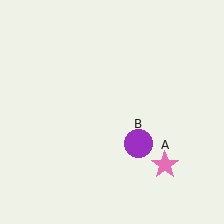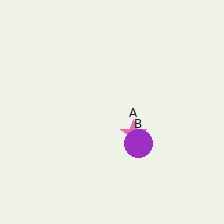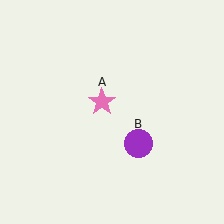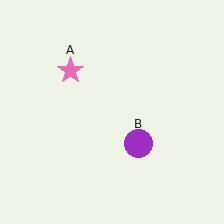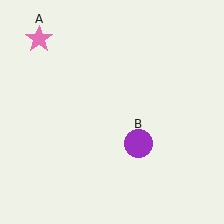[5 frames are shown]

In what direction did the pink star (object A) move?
The pink star (object A) moved up and to the left.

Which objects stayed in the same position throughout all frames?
Purple circle (object B) remained stationary.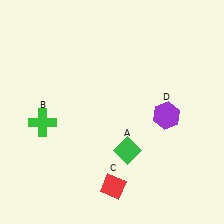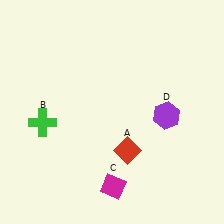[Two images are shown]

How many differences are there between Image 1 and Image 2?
There are 2 differences between the two images.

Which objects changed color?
A changed from green to red. C changed from red to magenta.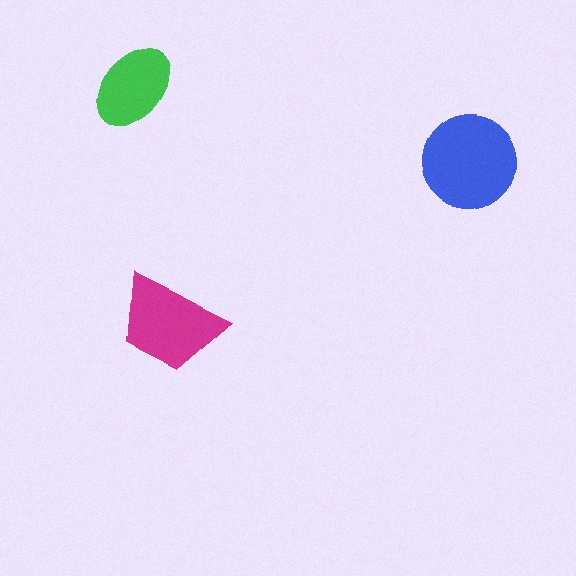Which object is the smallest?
The green ellipse.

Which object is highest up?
The green ellipse is topmost.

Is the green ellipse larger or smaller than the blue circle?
Smaller.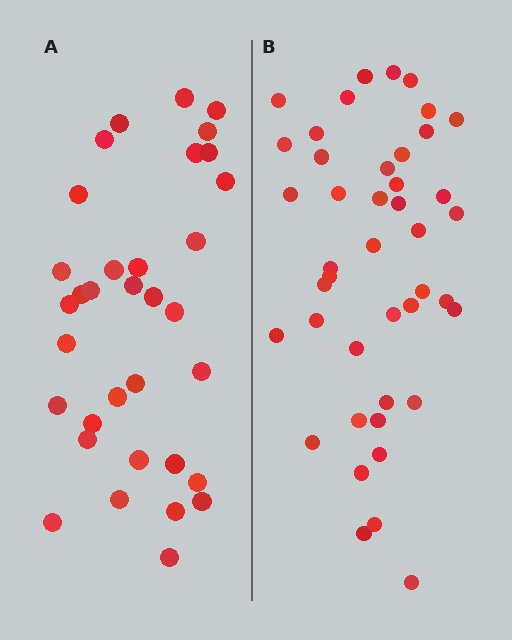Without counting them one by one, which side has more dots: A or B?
Region B (the right region) has more dots.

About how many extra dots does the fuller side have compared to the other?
Region B has roughly 8 or so more dots than region A.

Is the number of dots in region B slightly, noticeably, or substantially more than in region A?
Region B has noticeably more, but not dramatically so. The ratio is roughly 1.3 to 1.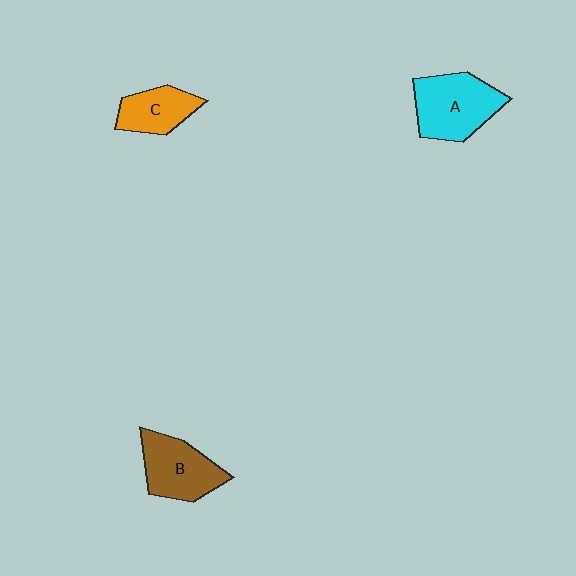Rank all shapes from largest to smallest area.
From largest to smallest: A (cyan), B (brown), C (orange).